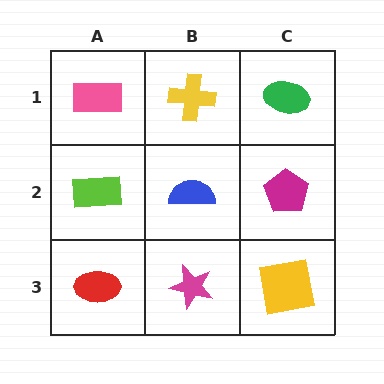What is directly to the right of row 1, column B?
A green ellipse.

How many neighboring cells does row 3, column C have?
2.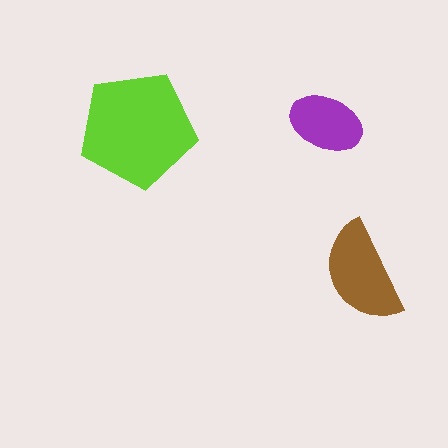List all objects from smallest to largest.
The purple ellipse, the brown semicircle, the lime pentagon.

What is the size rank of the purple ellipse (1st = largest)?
3rd.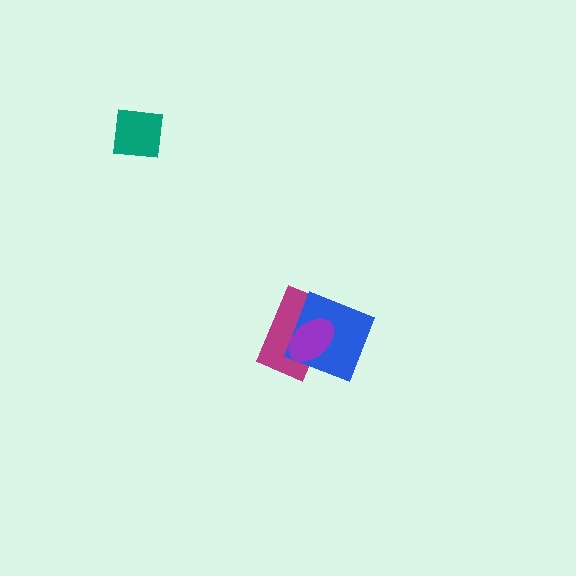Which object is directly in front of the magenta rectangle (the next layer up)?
The blue diamond is directly in front of the magenta rectangle.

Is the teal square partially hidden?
No, no other shape covers it.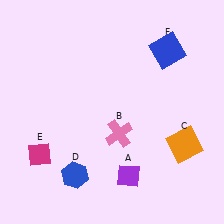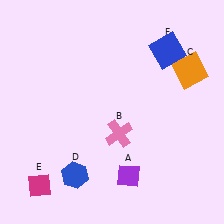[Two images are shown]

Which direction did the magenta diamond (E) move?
The magenta diamond (E) moved down.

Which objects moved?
The objects that moved are: the orange square (C), the magenta diamond (E).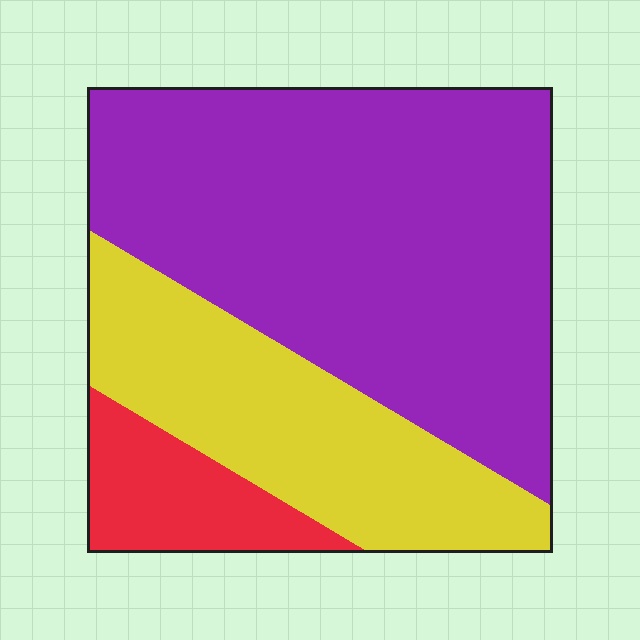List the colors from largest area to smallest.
From largest to smallest: purple, yellow, red.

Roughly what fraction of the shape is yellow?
Yellow covers about 30% of the shape.